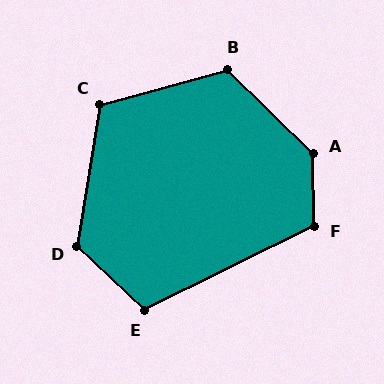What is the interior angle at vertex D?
Approximately 124 degrees (obtuse).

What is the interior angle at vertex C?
Approximately 114 degrees (obtuse).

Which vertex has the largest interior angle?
A, at approximately 135 degrees.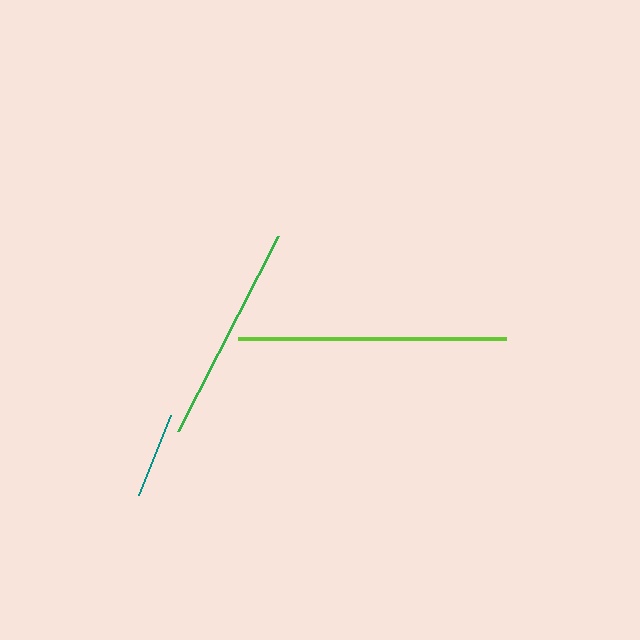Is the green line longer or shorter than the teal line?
The green line is longer than the teal line.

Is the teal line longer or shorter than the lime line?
The lime line is longer than the teal line.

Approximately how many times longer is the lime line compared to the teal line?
The lime line is approximately 3.1 times the length of the teal line.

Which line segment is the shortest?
The teal line is the shortest at approximately 87 pixels.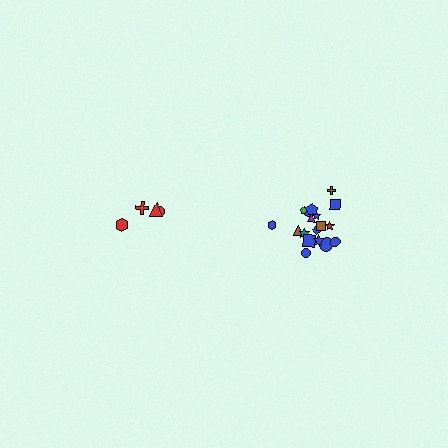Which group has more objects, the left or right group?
The right group.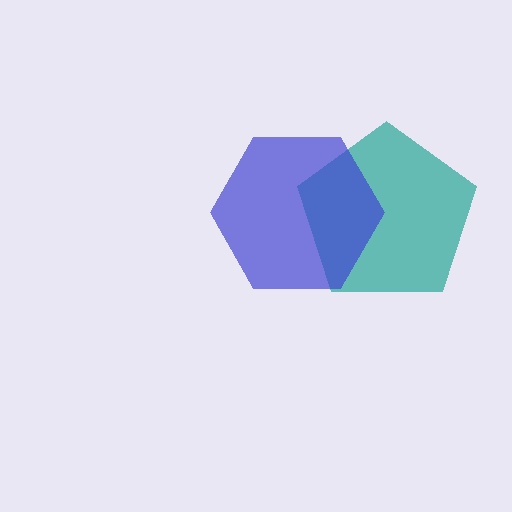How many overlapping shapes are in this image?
There are 2 overlapping shapes in the image.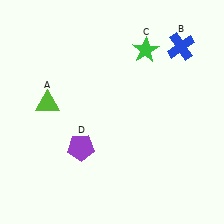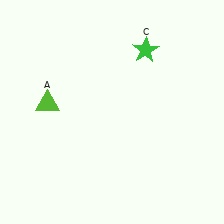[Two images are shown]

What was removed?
The blue cross (B), the purple pentagon (D) were removed in Image 2.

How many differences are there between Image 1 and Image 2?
There are 2 differences between the two images.